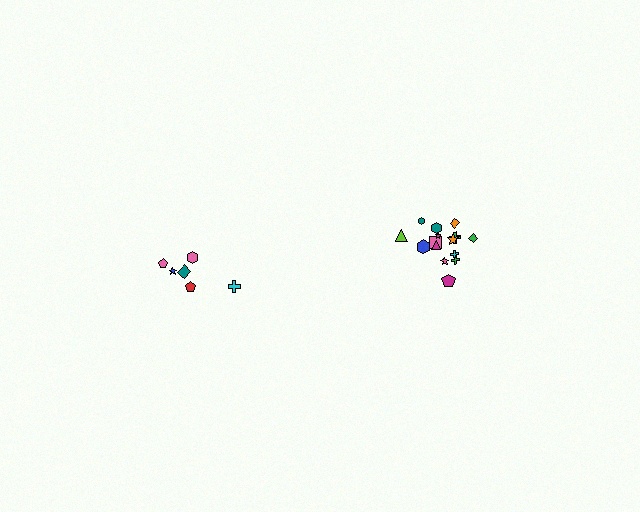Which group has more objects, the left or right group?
The right group.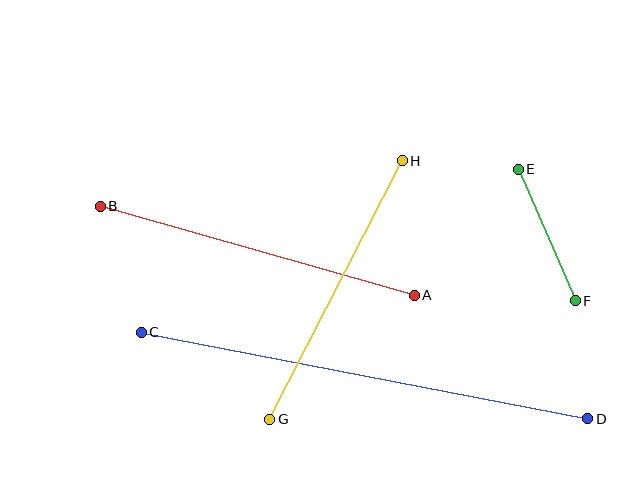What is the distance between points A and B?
The distance is approximately 326 pixels.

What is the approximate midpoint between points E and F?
The midpoint is at approximately (547, 235) pixels.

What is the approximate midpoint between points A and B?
The midpoint is at approximately (257, 251) pixels.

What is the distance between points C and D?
The distance is approximately 455 pixels.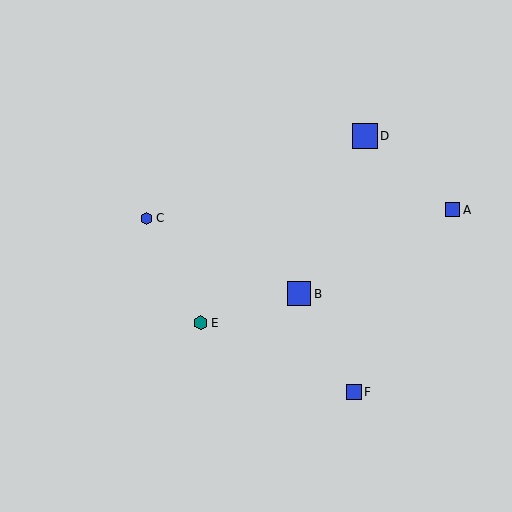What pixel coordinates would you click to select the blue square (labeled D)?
Click at (365, 136) to select the blue square D.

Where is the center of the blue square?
The center of the blue square is at (299, 294).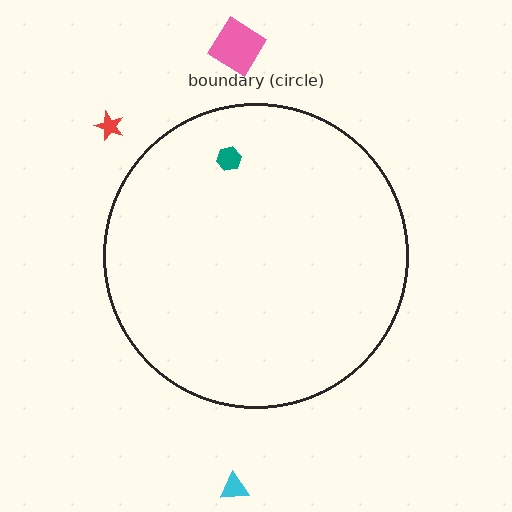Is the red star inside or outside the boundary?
Outside.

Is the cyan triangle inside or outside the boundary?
Outside.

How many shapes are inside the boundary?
1 inside, 3 outside.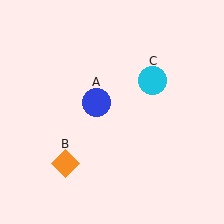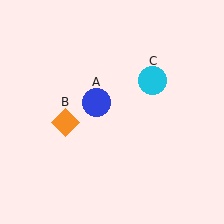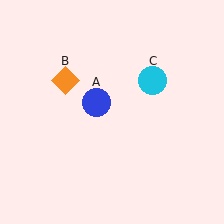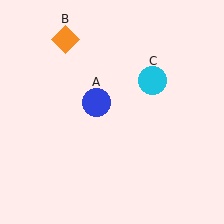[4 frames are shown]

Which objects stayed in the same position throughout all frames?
Blue circle (object A) and cyan circle (object C) remained stationary.